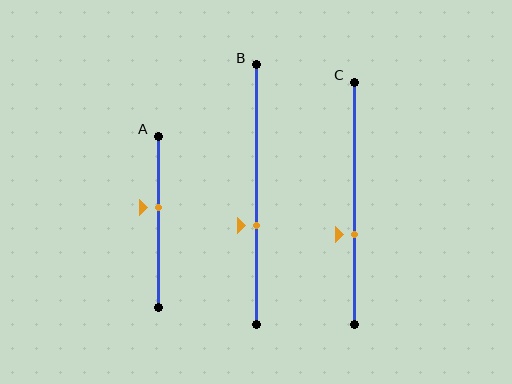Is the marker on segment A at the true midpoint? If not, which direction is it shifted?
No, the marker on segment A is shifted upward by about 8% of the segment length.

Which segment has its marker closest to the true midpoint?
Segment A has its marker closest to the true midpoint.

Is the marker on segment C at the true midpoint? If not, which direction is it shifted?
No, the marker on segment C is shifted downward by about 13% of the segment length.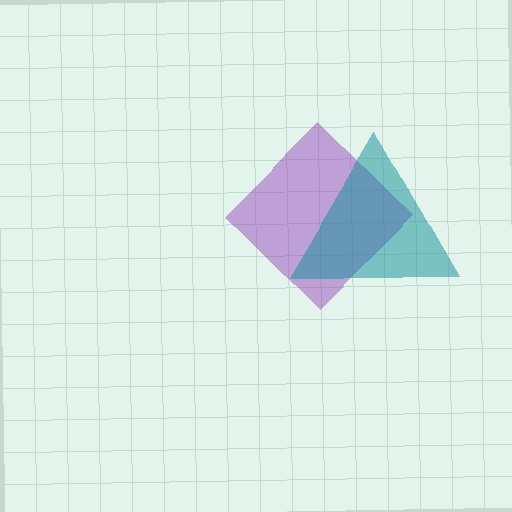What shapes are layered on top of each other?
The layered shapes are: a purple diamond, a teal triangle.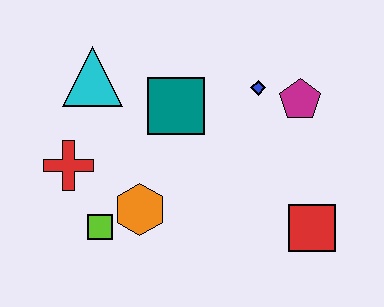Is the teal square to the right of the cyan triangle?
Yes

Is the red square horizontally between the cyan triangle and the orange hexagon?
No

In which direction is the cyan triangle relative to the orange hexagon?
The cyan triangle is above the orange hexagon.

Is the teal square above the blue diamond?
No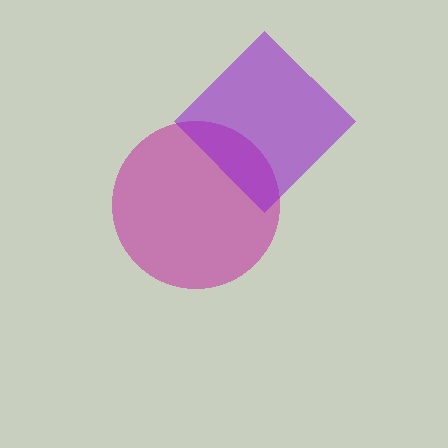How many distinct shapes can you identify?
There are 2 distinct shapes: a magenta circle, a purple diamond.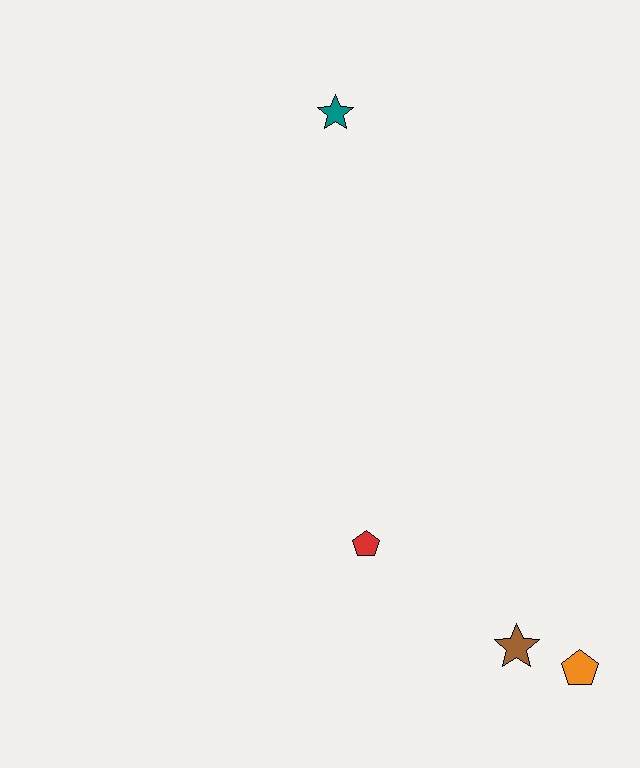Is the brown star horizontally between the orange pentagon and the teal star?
Yes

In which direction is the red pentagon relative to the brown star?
The red pentagon is to the left of the brown star.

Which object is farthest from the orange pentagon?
The teal star is farthest from the orange pentagon.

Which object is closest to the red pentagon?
The brown star is closest to the red pentagon.